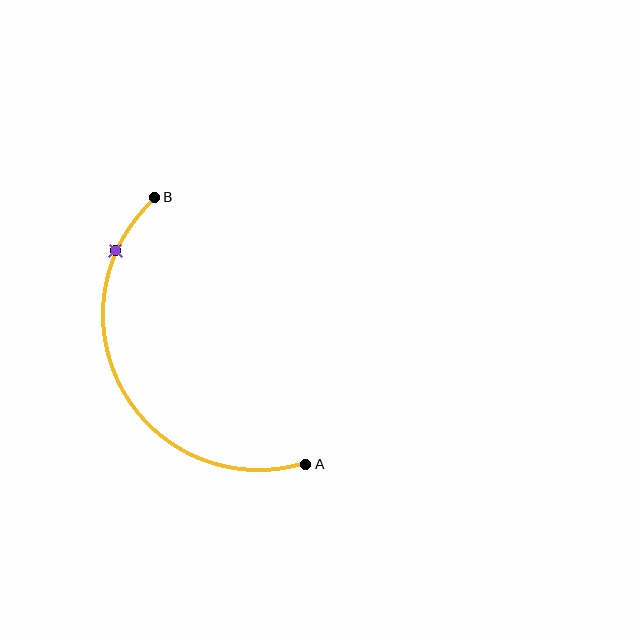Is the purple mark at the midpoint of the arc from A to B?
No. The purple mark lies on the arc but is closer to endpoint B. The arc midpoint would be at the point on the curve equidistant along the arc from both A and B.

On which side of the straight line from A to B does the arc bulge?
The arc bulges to the left of the straight line connecting A and B.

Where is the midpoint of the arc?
The arc midpoint is the point on the curve farthest from the straight line joining A and B. It sits to the left of that line.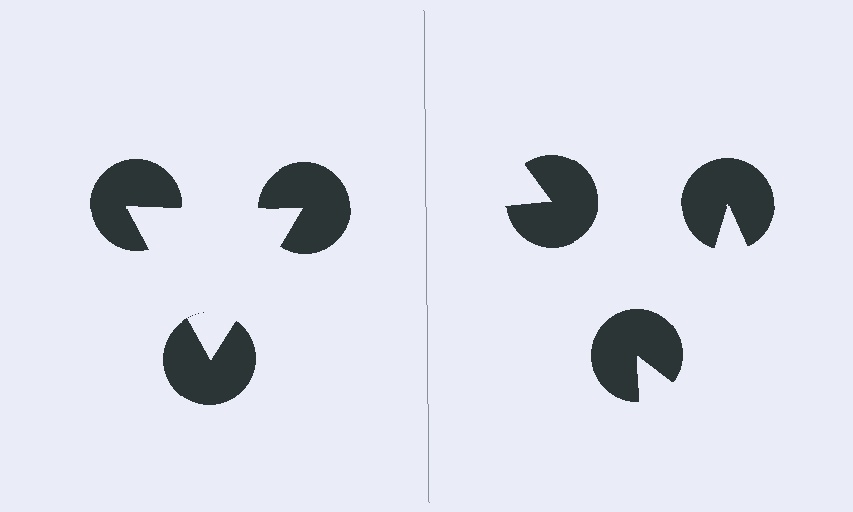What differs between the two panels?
The pac-man discs are positioned identically on both sides; only the wedge orientations differ. On the left they align to a triangle; on the right they are misaligned.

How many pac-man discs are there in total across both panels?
6 — 3 on each side.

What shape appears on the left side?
An illusory triangle.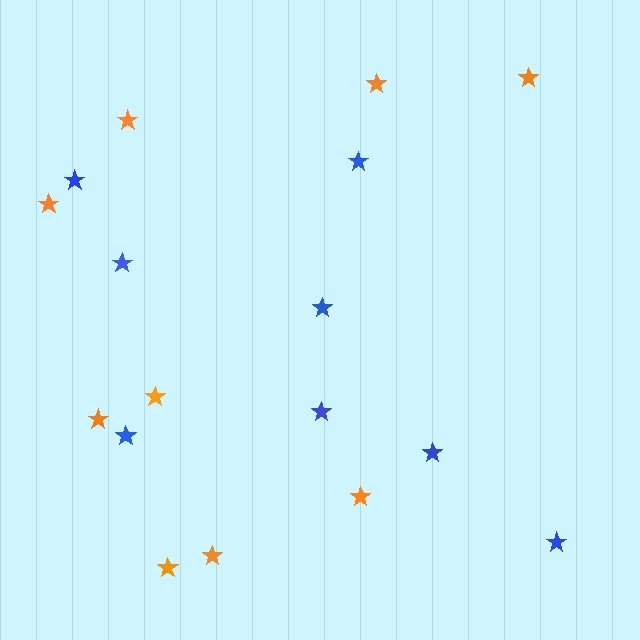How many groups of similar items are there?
There are 2 groups: one group of blue stars (8) and one group of orange stars (9).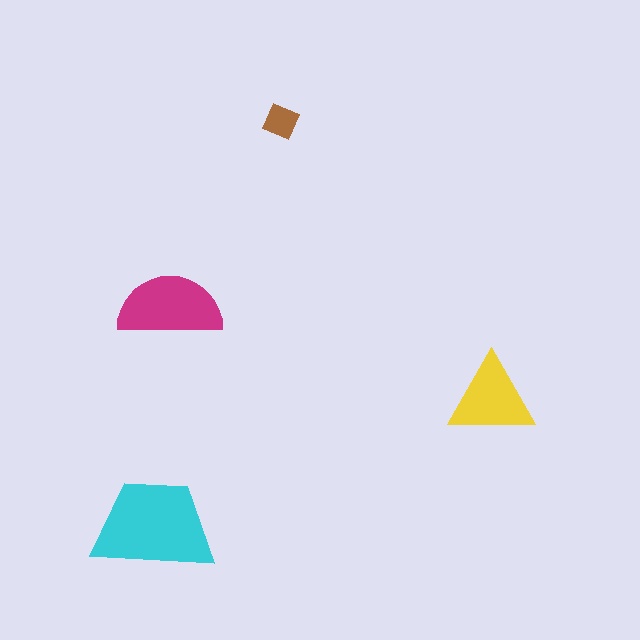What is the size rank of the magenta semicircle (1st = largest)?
2nd.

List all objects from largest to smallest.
The cyan trapezoid, the magenta semicircle, the yellow triangle, the brown diamond.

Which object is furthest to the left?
The cyan trapezoid is leftmost.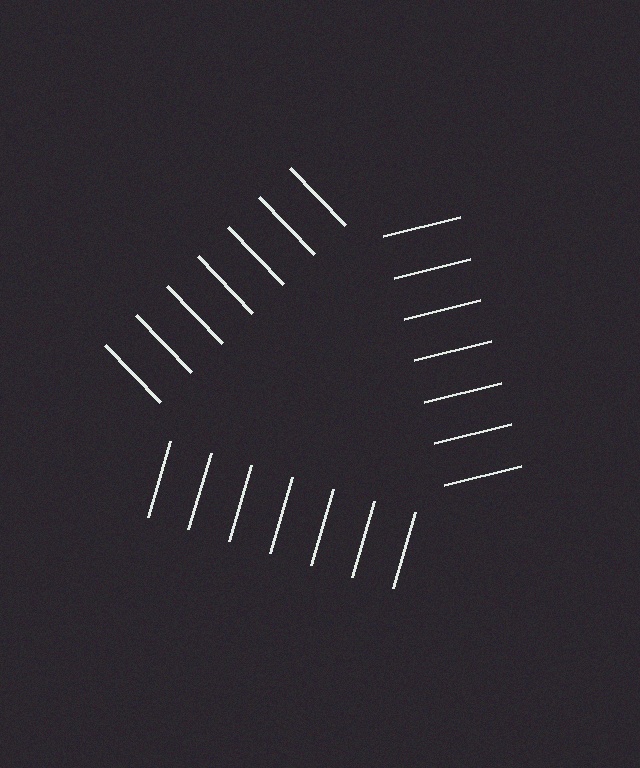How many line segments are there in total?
21 — 7 along each of the 3 edges.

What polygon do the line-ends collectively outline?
An illusory triangle — the line segments terminate on its edges but no continuous stroke is drawn.